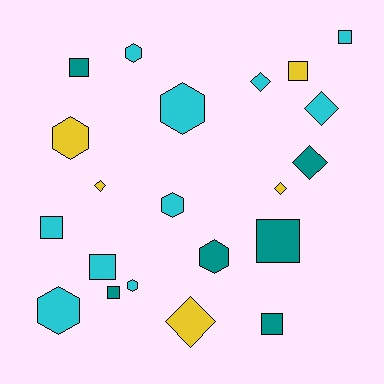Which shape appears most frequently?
Square, with 8 objects.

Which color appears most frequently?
Cyan, with 10 objects.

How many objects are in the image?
There are 21 objects.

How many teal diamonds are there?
There is 1 teal diamond.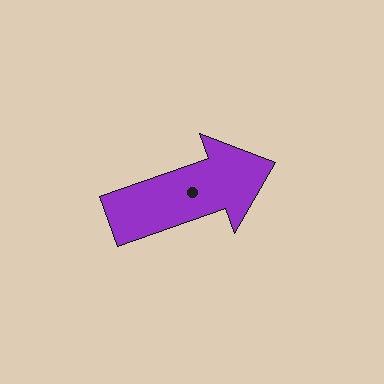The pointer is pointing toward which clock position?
Roughly 2 o'clock.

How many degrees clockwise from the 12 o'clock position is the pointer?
Approximately 71 degrees.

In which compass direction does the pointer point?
East.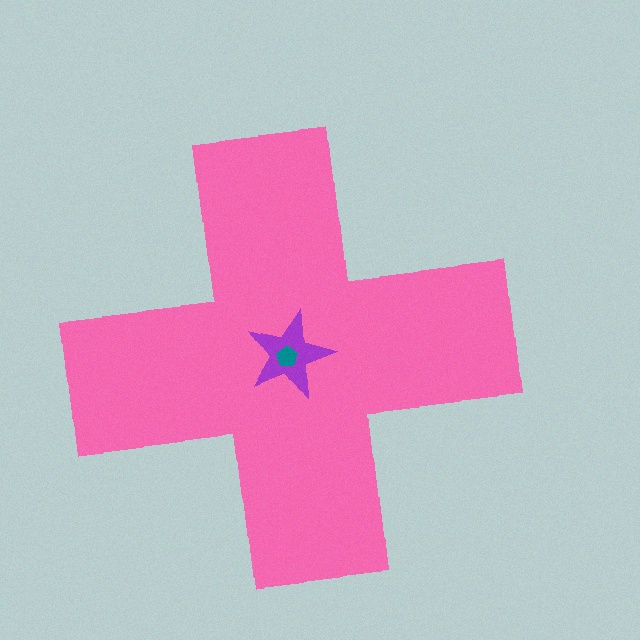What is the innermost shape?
The teal pentagon.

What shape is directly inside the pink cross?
The purple star.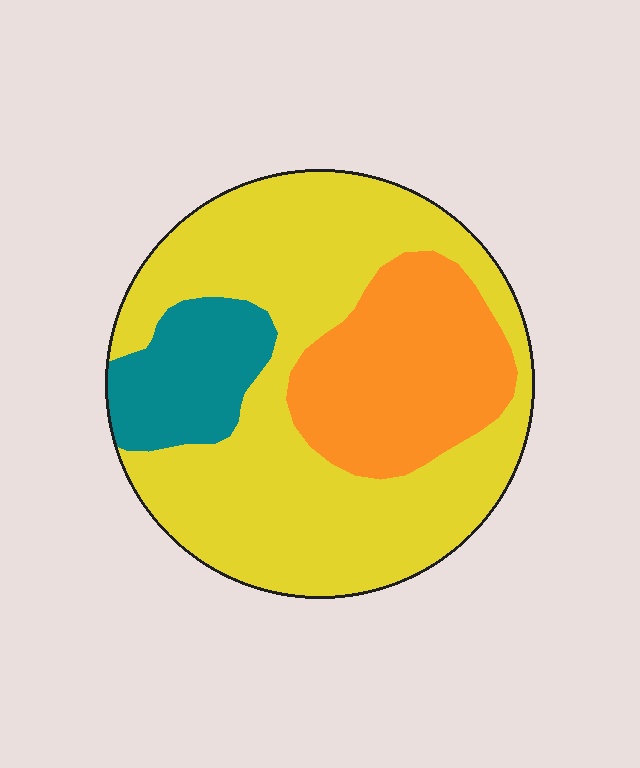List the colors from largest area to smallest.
From largest to smallest: yellow, orange, teal.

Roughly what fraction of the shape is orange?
Orange takes up between a sixth and a third of the shape.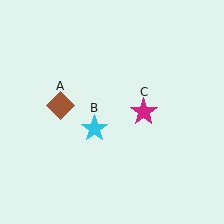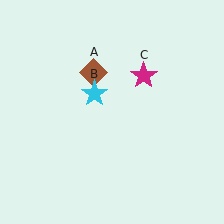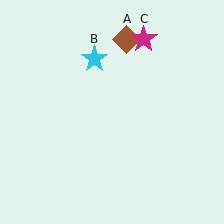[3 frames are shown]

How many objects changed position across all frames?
3 objects changed position: brown diamond (object A), cyan star (object B), magenta star (object C).